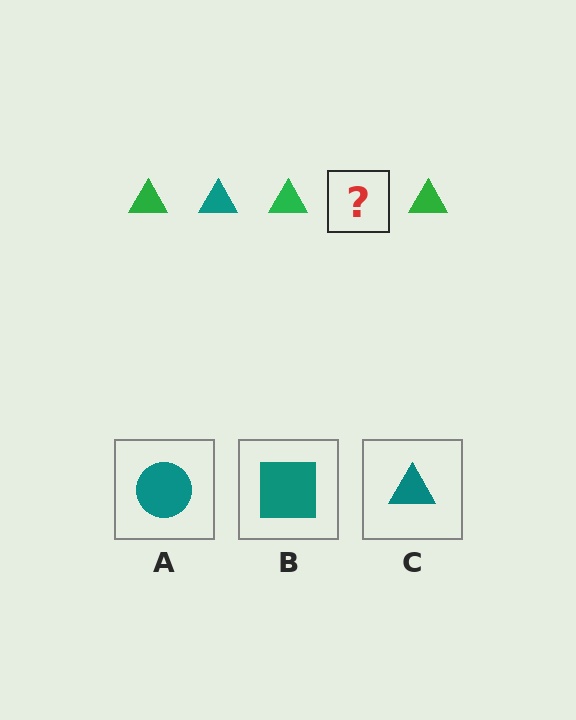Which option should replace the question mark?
Option C.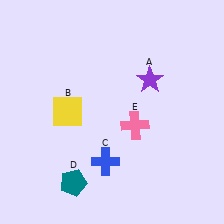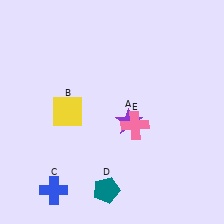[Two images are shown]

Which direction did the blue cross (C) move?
The blue cross (C) moved left.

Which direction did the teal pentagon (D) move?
The teal pentagon (D) moved right.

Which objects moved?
The objects that moved are: the purple star (A), the blue cross (C), the teal pentagon (D).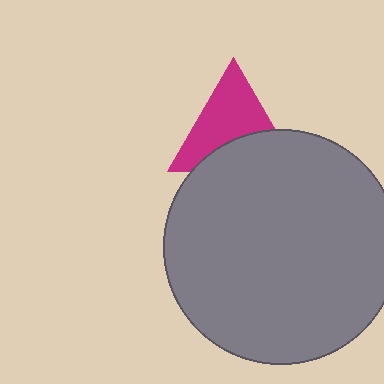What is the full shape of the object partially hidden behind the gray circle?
The partially hidden object is a magenta triangle.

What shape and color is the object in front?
The object in front is a gray circle.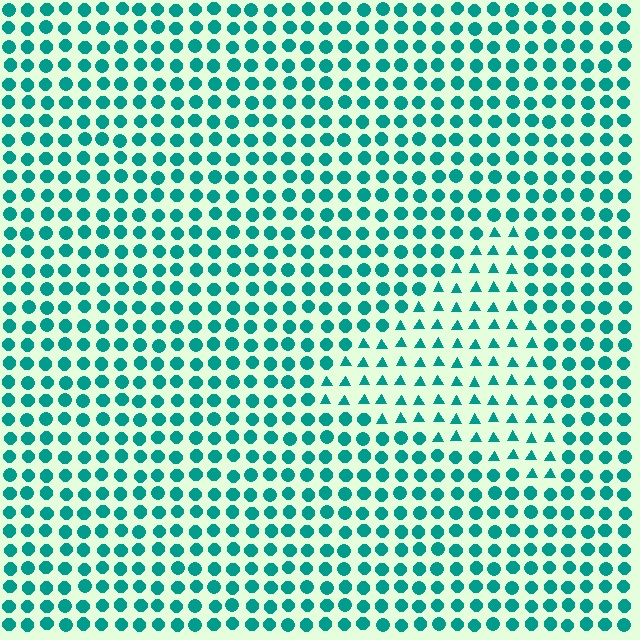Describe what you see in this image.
The image is filled with small teal elements arranged in a uniform grid. A triangle-shaped region contains triangles, while the surrounding area contains circles. The boundary is defined purely by the change in element shape.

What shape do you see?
I see a triangle.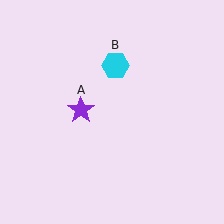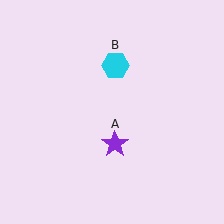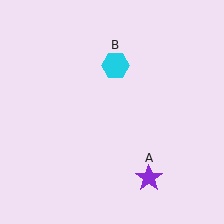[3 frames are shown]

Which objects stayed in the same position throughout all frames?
Cyan hexagon (object B) remained stationary.